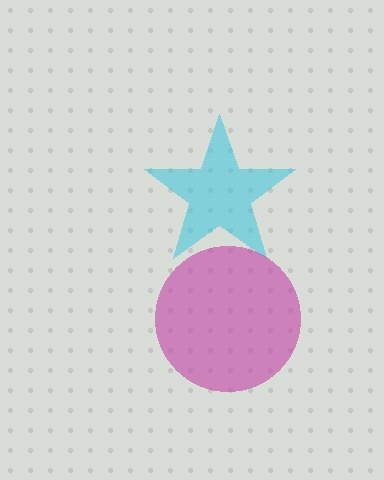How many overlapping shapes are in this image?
There are 2 overlapping shapes in the image.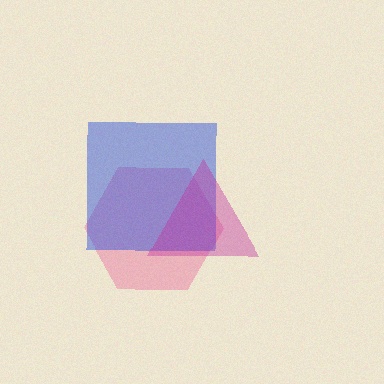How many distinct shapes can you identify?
There are 3 distinct shapes: a pink hexagon, a blue square, a magenta triangle.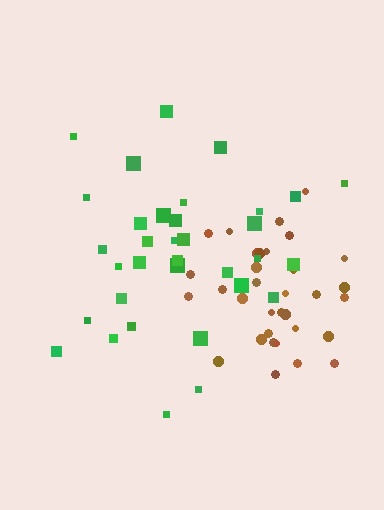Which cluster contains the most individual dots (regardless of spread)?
Brown (34).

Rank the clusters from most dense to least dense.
brown, green.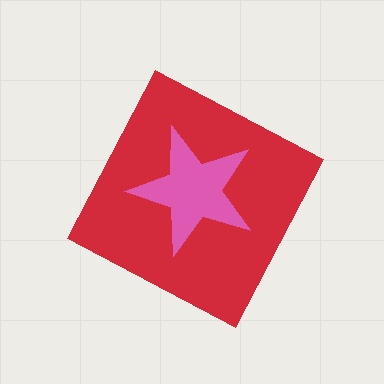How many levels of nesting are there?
2.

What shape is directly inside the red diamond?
The pink star.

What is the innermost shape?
The pink star.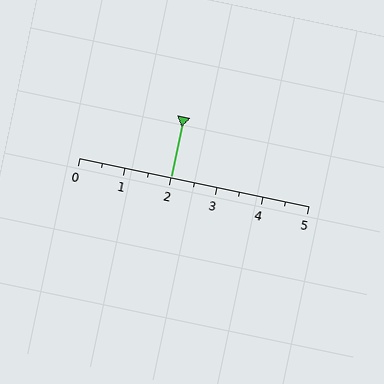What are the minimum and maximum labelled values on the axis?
The axis runs from 0 to 5.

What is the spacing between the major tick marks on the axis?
The major ticks are spaced 1 apart.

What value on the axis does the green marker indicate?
The marker indicates approximately 2.